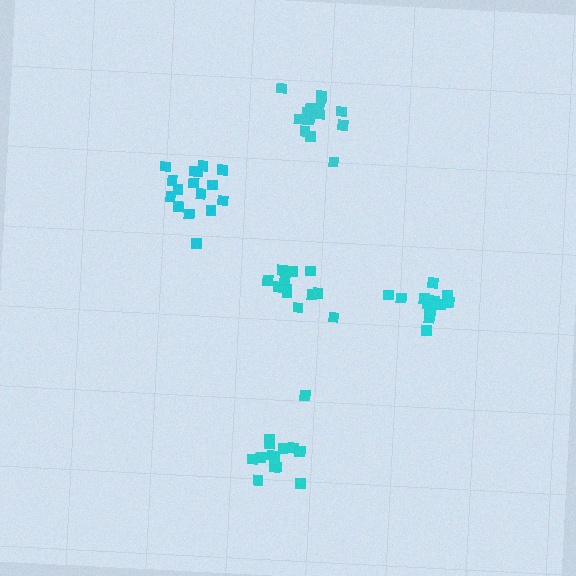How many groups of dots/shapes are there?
There are 5 groups.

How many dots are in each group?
Group 1: 16 dots, Group 2: 12 dots, Group 3: 14 dots, Group 4: 15 dots, Group 5: 15 dots (72 total).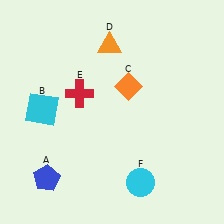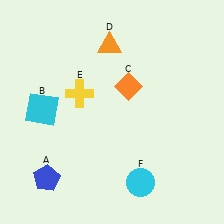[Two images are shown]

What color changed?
The cross (E) changed from red in Image 1 to yellow in Image 2.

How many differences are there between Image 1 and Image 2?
There is 1 difference between the two images.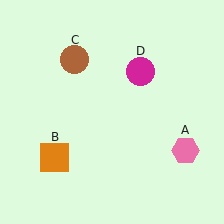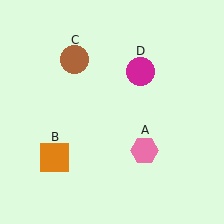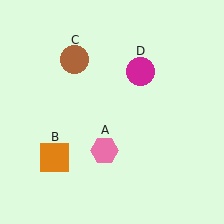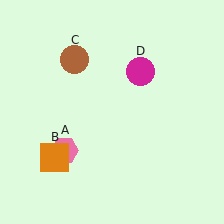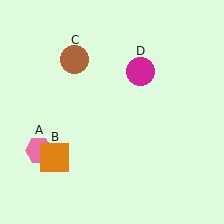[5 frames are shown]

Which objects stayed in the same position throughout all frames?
Orange square (object B) and brown circle (object C) and magenta circle (object D) remained stationary.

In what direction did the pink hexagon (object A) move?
The pink hexagon (object A) moved left.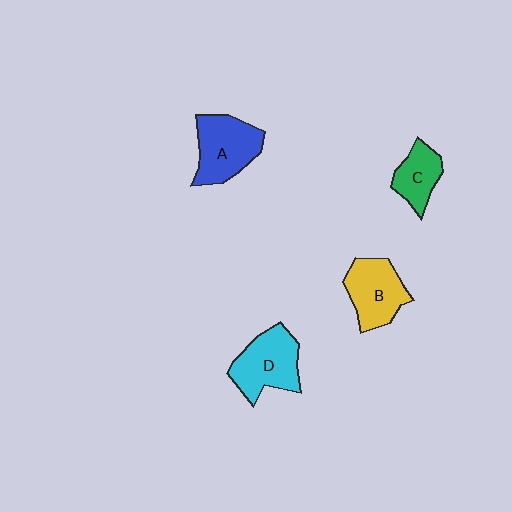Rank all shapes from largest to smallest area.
From largest to smallest: A (blue), D (cyan), B (yellow), C (green).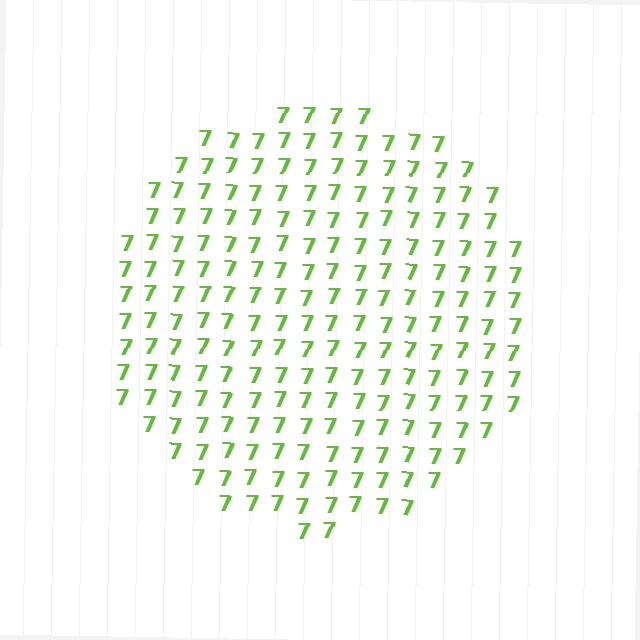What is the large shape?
The large shape is a circle.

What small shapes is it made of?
It is made of small digit 7's.